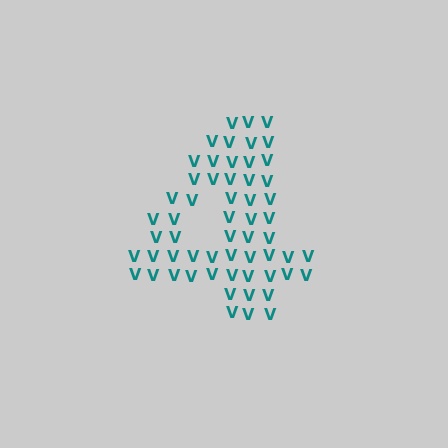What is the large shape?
The large shape is the digit 4.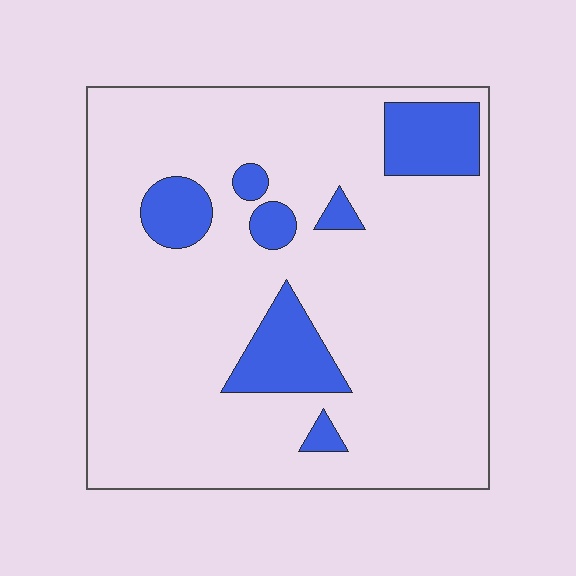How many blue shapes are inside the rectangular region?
7.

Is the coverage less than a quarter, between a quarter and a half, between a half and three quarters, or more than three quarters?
Less than a quarter.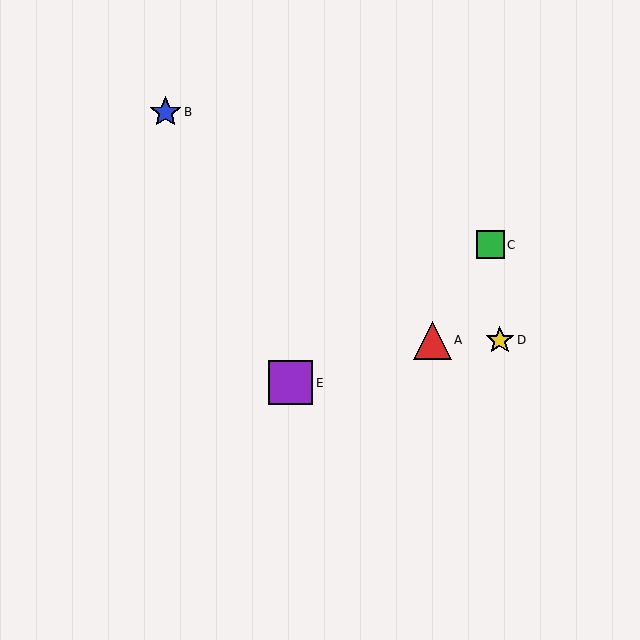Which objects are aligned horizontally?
Objects A, D are aligned horizontally.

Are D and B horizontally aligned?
No, D is at y≈340 and B is at y≈112.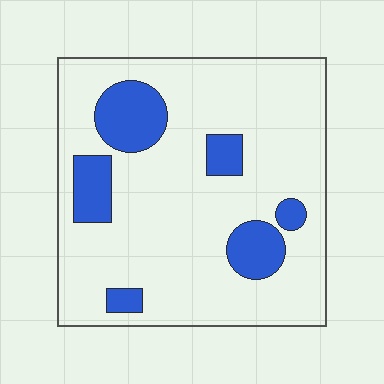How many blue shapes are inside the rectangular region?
6.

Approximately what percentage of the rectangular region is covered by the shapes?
Approximately 20%.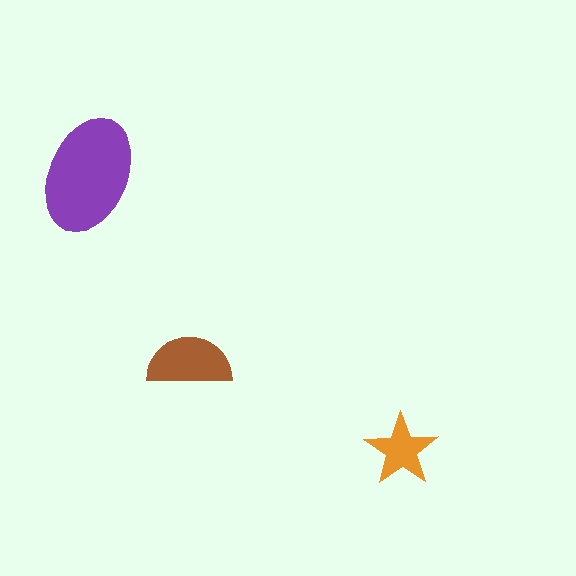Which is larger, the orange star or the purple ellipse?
The purple ellipse.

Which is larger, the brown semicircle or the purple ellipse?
The purple ellipse.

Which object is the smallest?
The orange star.